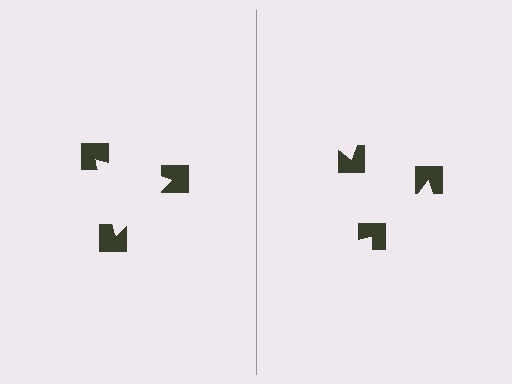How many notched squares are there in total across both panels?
6 — 3 on each side.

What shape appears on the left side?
An illusory triangle.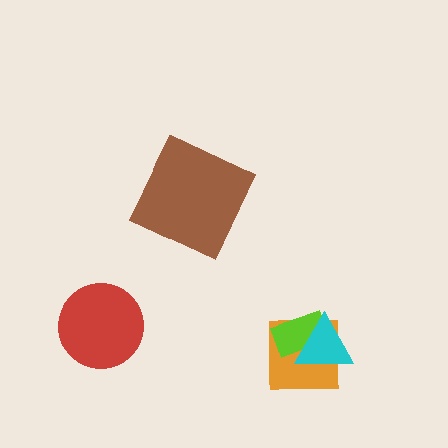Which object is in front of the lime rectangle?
The cyan triangle is in front of the lime rectangle.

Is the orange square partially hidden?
Yes, it is partially covered by another shape.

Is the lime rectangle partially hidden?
Yes, it is partially covered by another shape.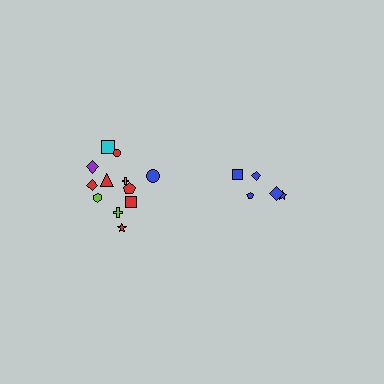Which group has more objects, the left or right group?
The left group.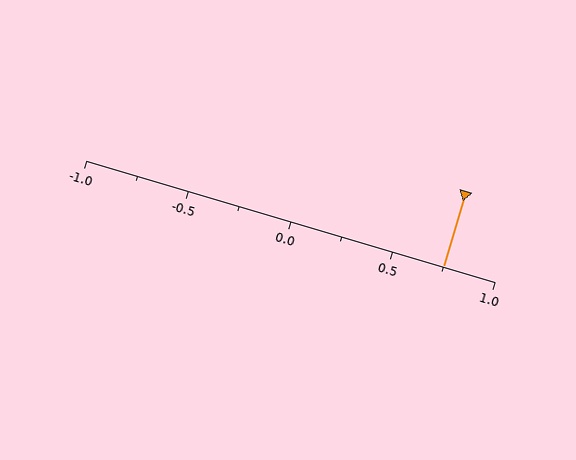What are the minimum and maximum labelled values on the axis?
The axis runs from -1.0 to 1.0.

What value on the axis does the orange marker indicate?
The marker indicates approximately 0.75.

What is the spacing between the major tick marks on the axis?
The major ticks are spaced 0.5 apart.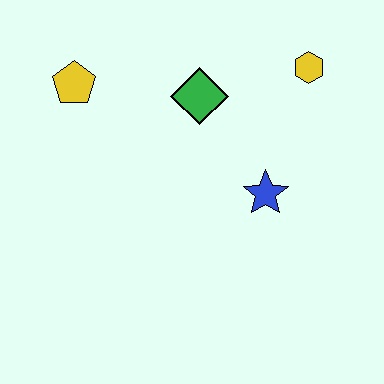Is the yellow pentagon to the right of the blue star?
No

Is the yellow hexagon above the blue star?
Yes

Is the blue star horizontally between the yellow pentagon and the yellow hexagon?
Yes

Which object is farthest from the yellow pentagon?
The yellow hexagon is farthest from the yellow pentagon.